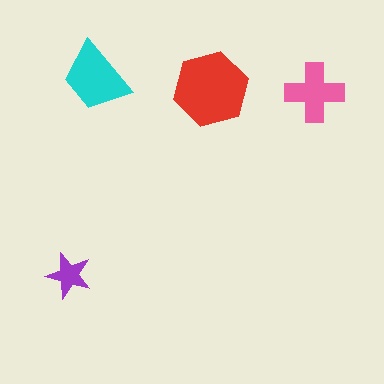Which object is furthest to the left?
The purple star is leftmost.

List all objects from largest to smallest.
The red hexagon, the cyan trapezoid, the pink cross, the purple star.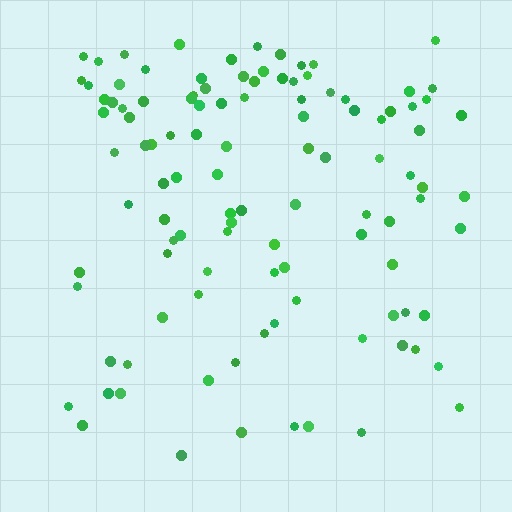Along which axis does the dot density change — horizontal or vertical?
Vertical.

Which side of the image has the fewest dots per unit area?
The bottom.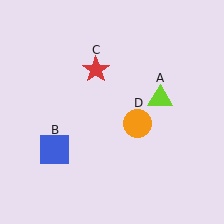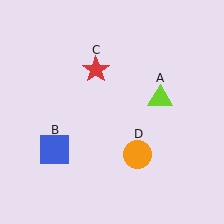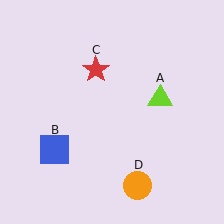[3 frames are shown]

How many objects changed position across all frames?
1 object changed position: orange circle (object D).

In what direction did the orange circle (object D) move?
The orange circle (object D) moved down.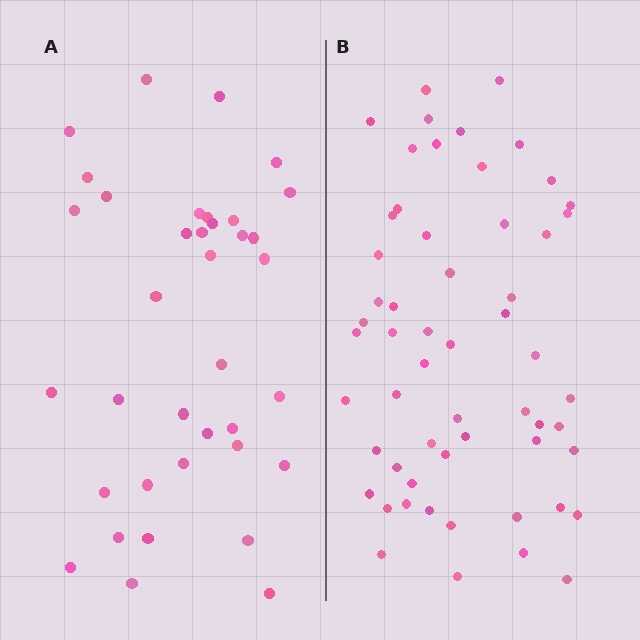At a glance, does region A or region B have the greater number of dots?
Region B (the right region) has more dots.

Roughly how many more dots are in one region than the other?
Region B has approximately 20 more dots than region A.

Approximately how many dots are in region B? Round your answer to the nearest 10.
About 60 dots. (The exact count is 57, which rounds to 60.)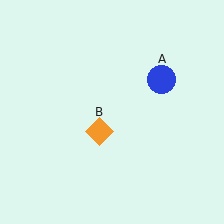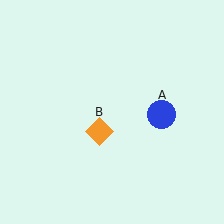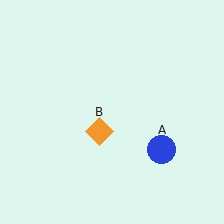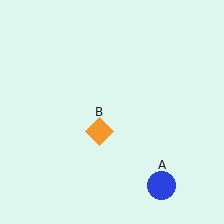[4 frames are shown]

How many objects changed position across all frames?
1 object changed position: blue circle (object A).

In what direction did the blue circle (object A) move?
The blue circle (object A) moved down.